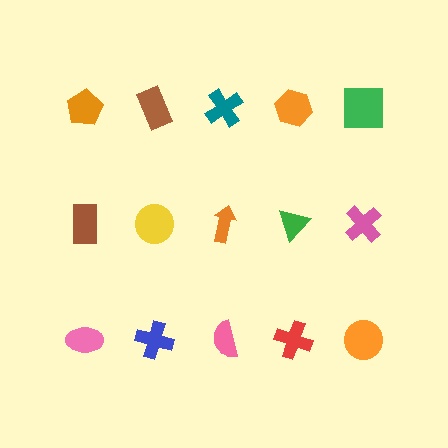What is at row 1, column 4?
An orange hexagon.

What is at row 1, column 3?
A teal cross.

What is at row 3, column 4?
A red cross.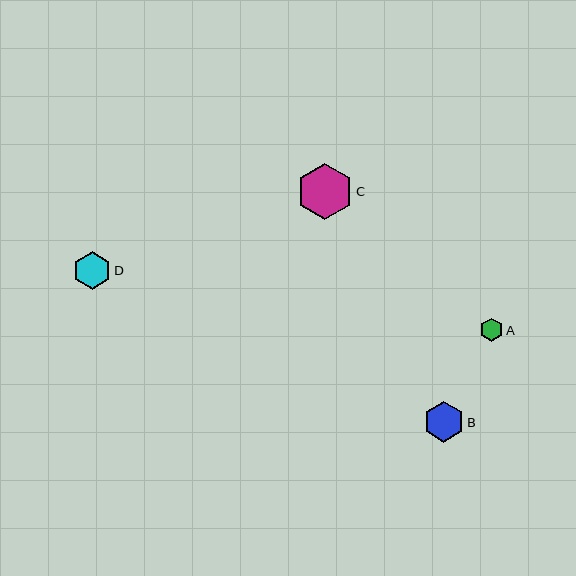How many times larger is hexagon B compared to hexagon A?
Hexagon B is approximately 1.8 times the size of hexagon A.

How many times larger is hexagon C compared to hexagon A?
Hexagon C is approximately 2.4 times the size of hexagon A.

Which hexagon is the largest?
Hexagon C is the largest with a size of approximately 56 pixels.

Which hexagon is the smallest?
Hexagon A is the smallest with a size of approximately 23 pixels.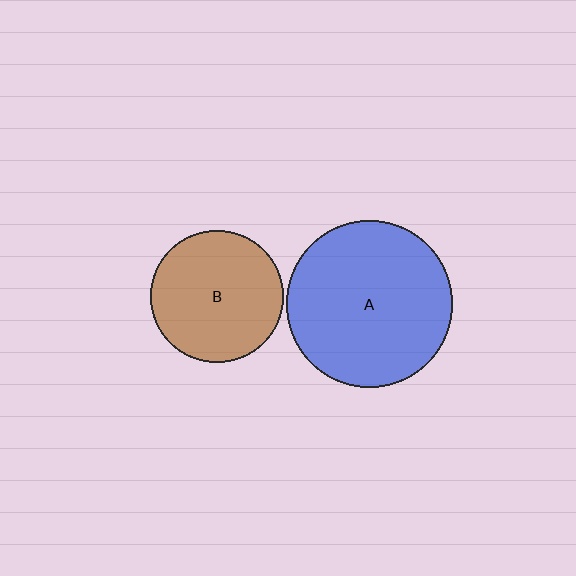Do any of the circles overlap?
No, none of the circles overlap.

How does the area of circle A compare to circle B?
Approximately 1.6 times.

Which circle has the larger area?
Circle A (blue).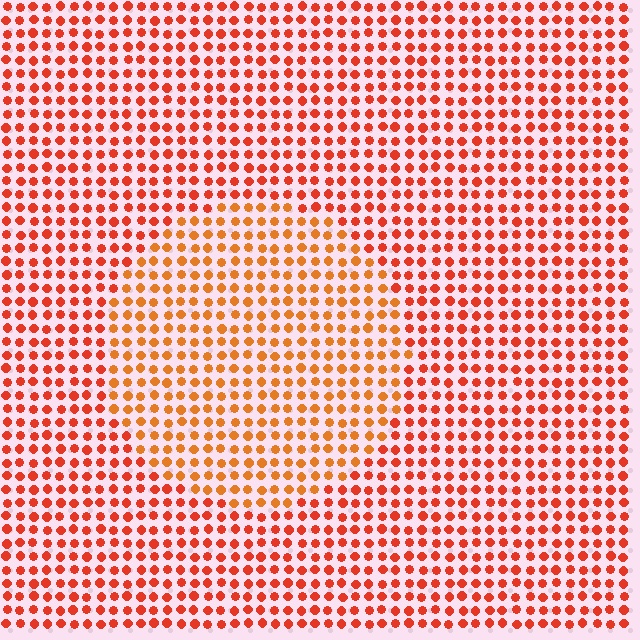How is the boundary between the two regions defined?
The boundary is defined purely by a slight shift in hue (about 22 degrees). Spacing, size, and orientation are identical on both sides.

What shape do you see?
I see a circle.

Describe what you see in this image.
The image is filled with small red elements in a uniform arrangement. A circle-shaped region is visible where the elements are tinted to a slightly different hue, forming a subtle color boundary.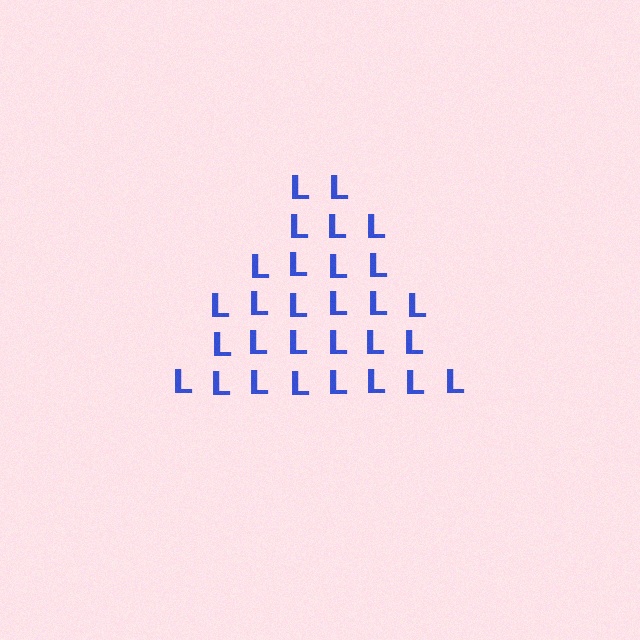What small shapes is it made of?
It is made of small letter L's.